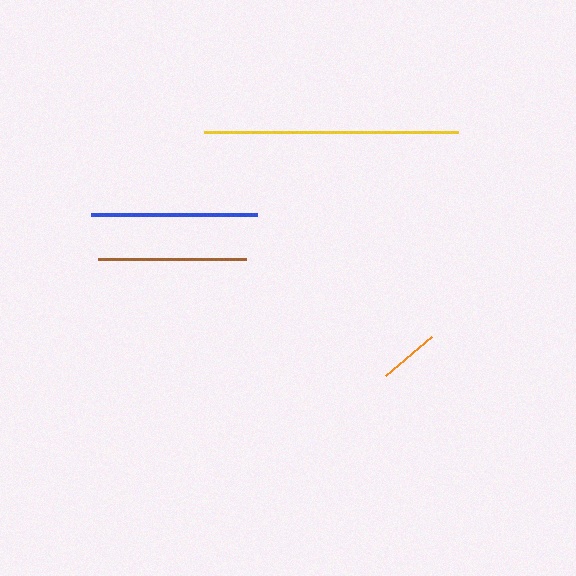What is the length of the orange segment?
The orange segment is approximately 61 pixels long.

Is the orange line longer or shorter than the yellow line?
The yellow line is longer than the orange line.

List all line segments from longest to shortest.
From longest to shortest: yellow, blue, brown, orange.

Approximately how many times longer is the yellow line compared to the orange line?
The yellow line is approximately 4.2 times the length of the orange line.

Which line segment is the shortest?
The orange line is the shortest at approximately 61 pixels.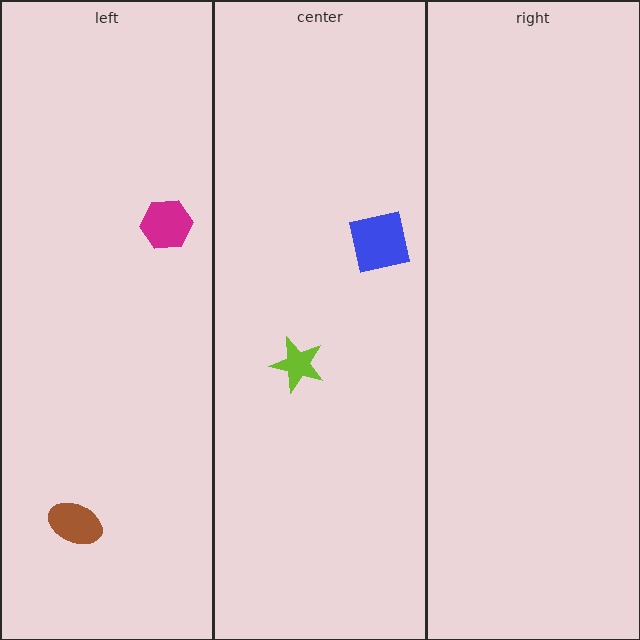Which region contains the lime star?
The center region.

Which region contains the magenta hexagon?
The left region.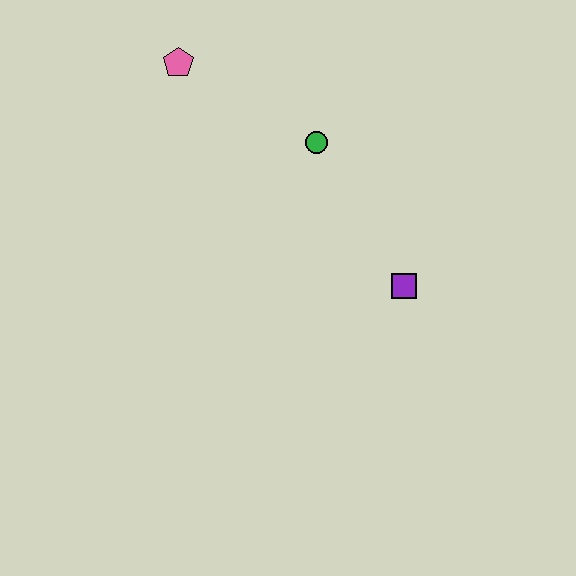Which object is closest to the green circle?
The pink pentagon is closest to the green circle.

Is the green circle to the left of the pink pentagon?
No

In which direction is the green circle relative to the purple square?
The green circle is above the purple square.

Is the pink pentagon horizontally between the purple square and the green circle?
No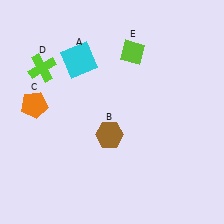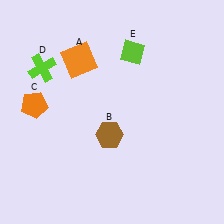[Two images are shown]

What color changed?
The square (A) changed from cyan in Image 1 to orange in Image 2.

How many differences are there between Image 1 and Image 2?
There is 1 difference between the two images.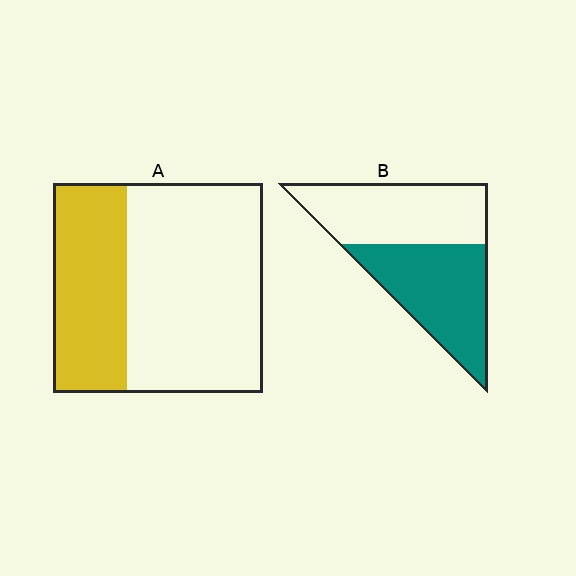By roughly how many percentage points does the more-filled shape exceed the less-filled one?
By roughly 15 percentage points (B over A).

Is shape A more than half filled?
No.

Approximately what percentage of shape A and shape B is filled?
A is approximately 35% and B is approximately 50%.